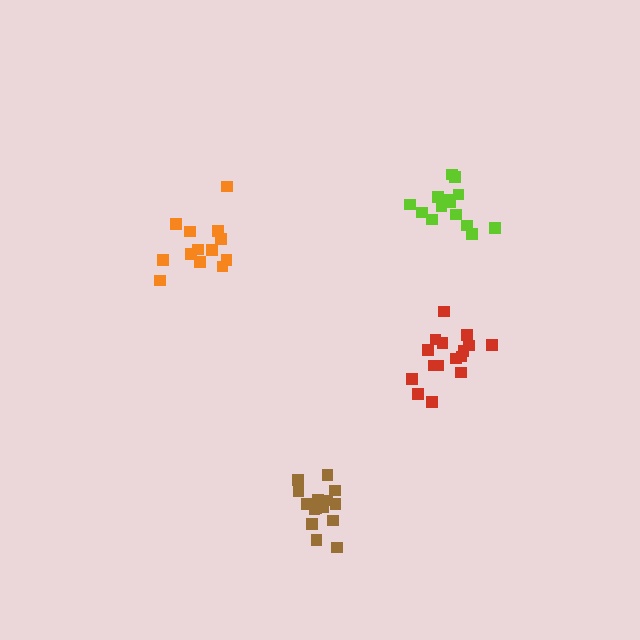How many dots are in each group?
Group 1: 16 dots, Group 2: 16 dots, Group 3: 13 dots, Group 4: 14 dots (59 total).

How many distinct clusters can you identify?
There are 4 distinct clusters.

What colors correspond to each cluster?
The clusters are colored: red, brown, orange, lime.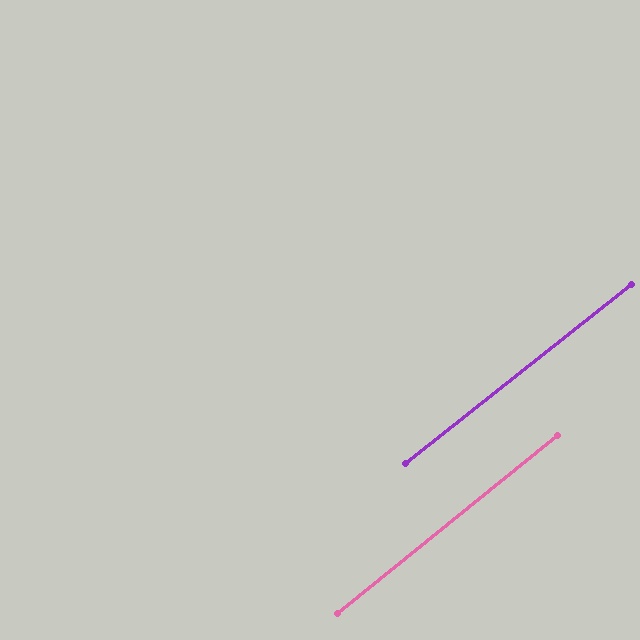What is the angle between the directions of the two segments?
Approximately 1 degree.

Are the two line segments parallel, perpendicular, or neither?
Parallel — their directions differ by only 0.7°.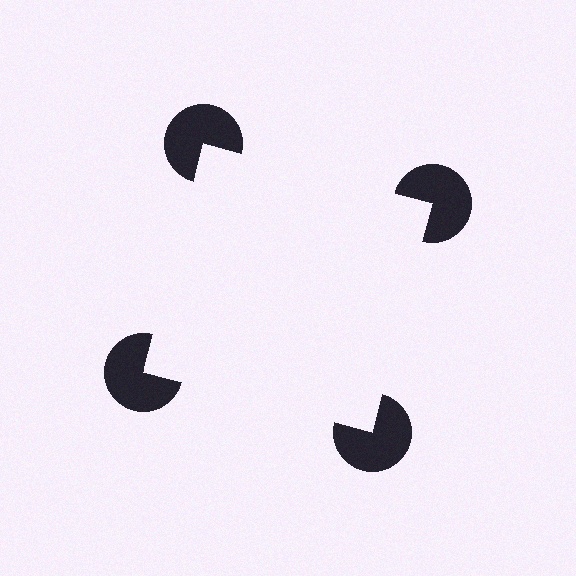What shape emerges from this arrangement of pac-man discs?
An illusory square — its edges are inferred from the aligned wedge cuts in the pac-man discs, not physically drawn.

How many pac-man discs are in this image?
There are 4 — one at each vertex of the illusory square.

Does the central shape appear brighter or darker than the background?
It typically appears slightly brighter than the background, even though no actual brightness change is drawn.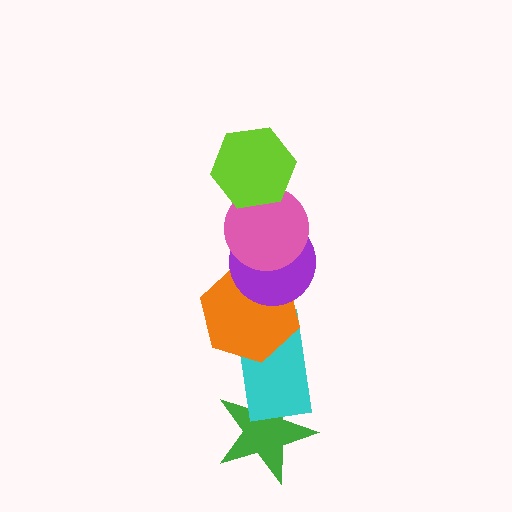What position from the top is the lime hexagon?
The lime hexagon is 1st from the top.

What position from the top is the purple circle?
The purple circle is 3rd from the top.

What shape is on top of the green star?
The cyan rectangle is on top of the green star.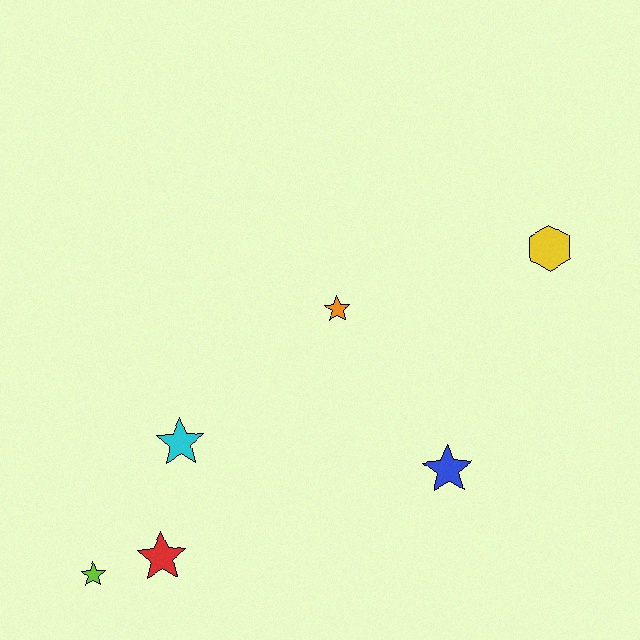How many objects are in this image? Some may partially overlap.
There are 6 objects.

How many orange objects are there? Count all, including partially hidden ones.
There is 1 orange object.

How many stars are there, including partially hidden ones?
There are 5 stars.